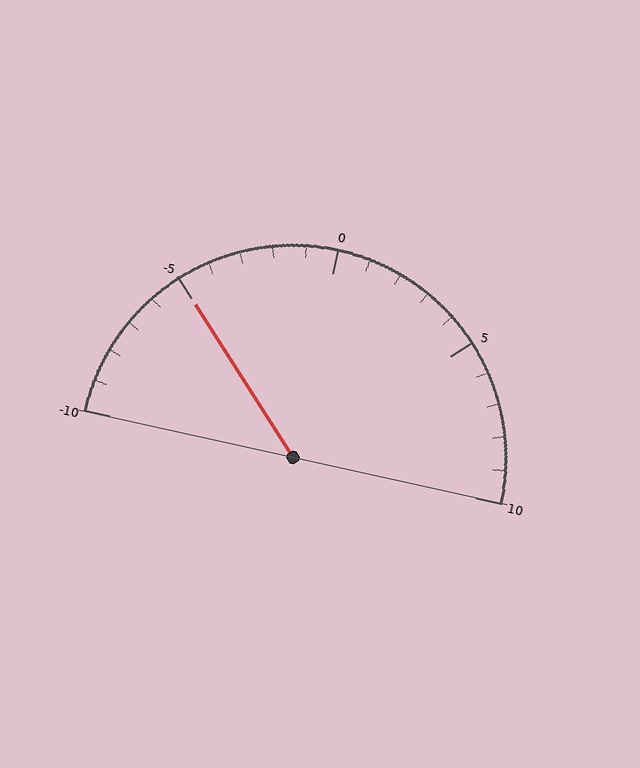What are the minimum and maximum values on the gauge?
The gauge ranges from -10 to 10.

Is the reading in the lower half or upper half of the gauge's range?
The reading is in the lower half of the range (-10 to 10).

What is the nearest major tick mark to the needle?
The nearest major tick mark is -5.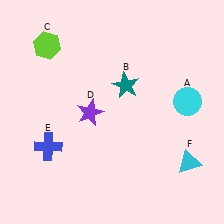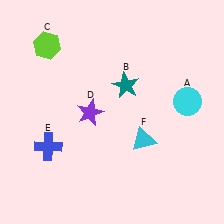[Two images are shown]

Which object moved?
The cyan triangle (F) moved left.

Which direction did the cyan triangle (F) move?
The cyan triangle (F) moved left.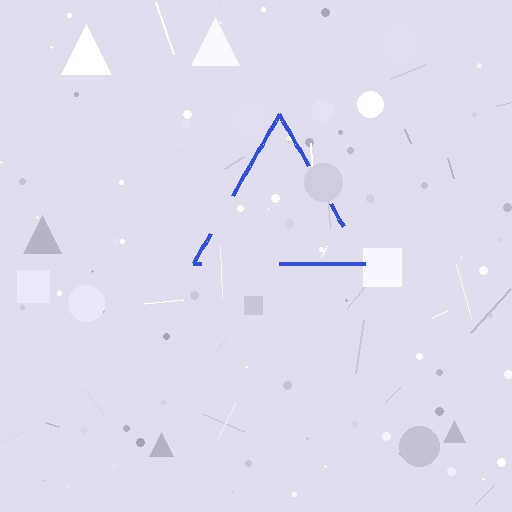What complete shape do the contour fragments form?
The contour fragments form a triangle.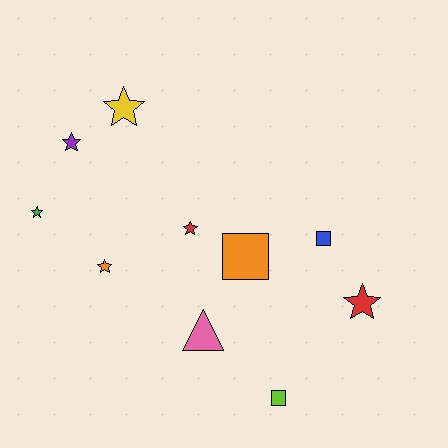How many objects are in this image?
There are 10 objects.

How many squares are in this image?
There are 3 squares.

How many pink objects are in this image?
There is 1 pink object.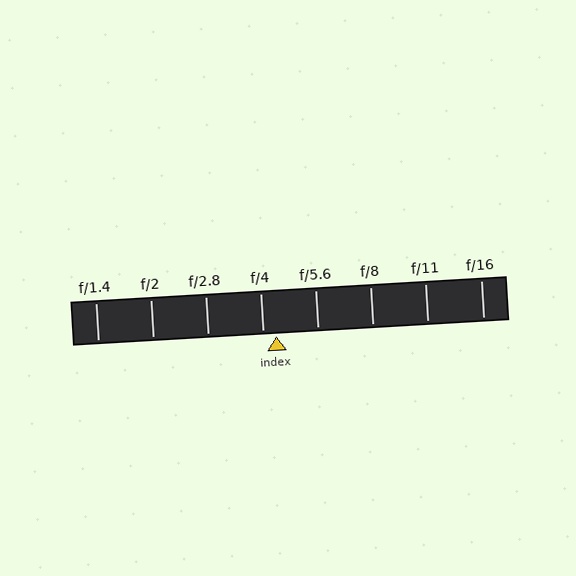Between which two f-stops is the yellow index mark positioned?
The index mark is between f/4 and f/5.6.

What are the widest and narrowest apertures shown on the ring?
The widest aperture shown is f/1.4 and the narrowest is f/16.